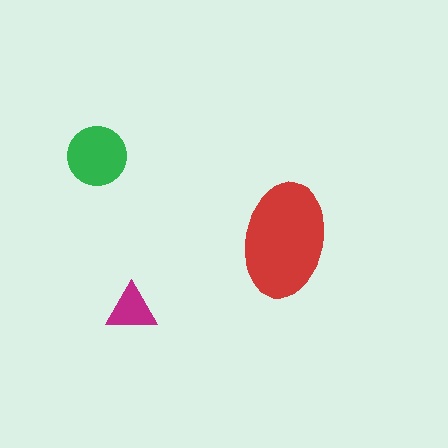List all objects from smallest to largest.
The magenta triangle, the green circle, the red ellipse.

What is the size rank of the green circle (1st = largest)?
2nd.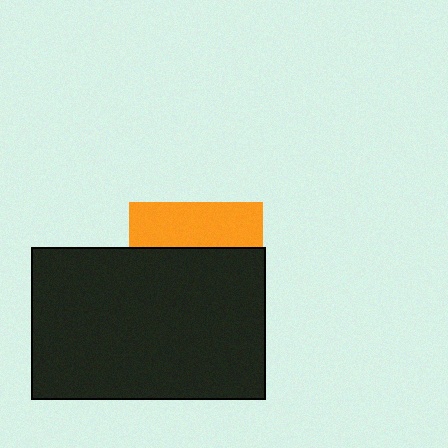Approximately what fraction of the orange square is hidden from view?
Roughly 66% of the orange square is hidden behind the black rectangle.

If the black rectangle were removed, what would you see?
You would see the complete orange square.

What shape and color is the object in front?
The object in front is a black rectangle.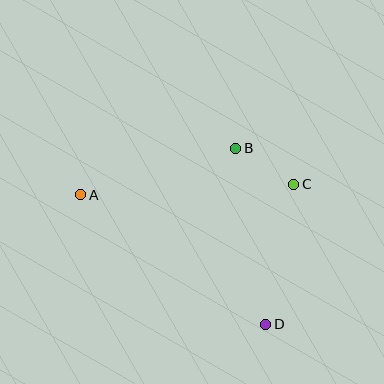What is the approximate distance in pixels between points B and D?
The distance between B and D is approximately 178 pixels.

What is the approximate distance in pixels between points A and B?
The distance between A and B is approximately 162 pixels.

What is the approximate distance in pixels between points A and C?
The distance between A and C is approximately 213 pixels.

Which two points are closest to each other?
Points B and C are closest to each other.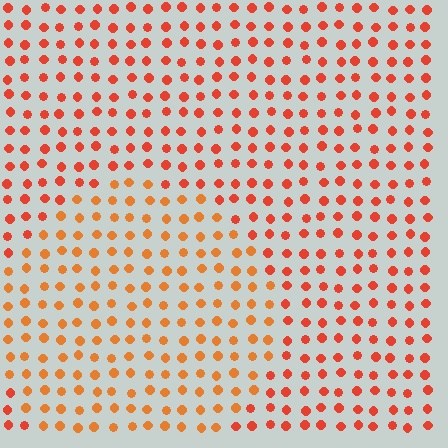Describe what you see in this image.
The image is filled with small red elements in a uniform arrangement. A circle-shaped region is visible where the elements are tinted to a slightly different hue, forming a subtle color boundary.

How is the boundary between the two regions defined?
The boundary is defined purely by a slight shift in hue (about 20 degrees). Spacing, size, and orientation are identical on both sides.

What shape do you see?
I see a circle.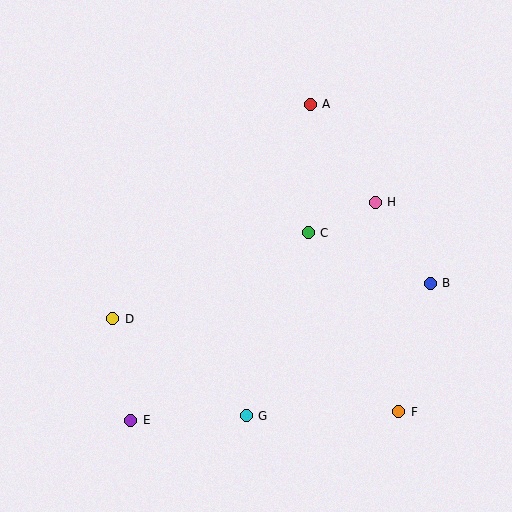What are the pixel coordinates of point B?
Point B is at (430, 283).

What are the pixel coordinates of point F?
Point F is at (399, 412).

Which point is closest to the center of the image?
Point C at (308, 233) is closest to the center.